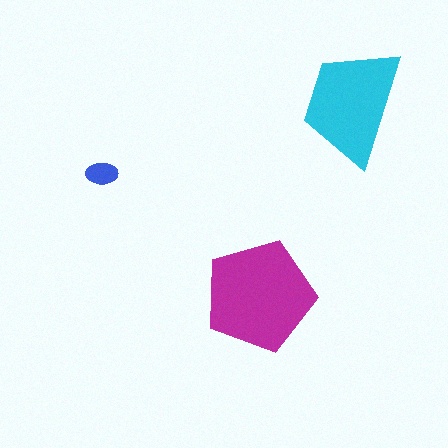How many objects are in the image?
There are 3 objects in the image.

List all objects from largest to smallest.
The magenta pentagon, the cyan trapezoid, the blue ellipse.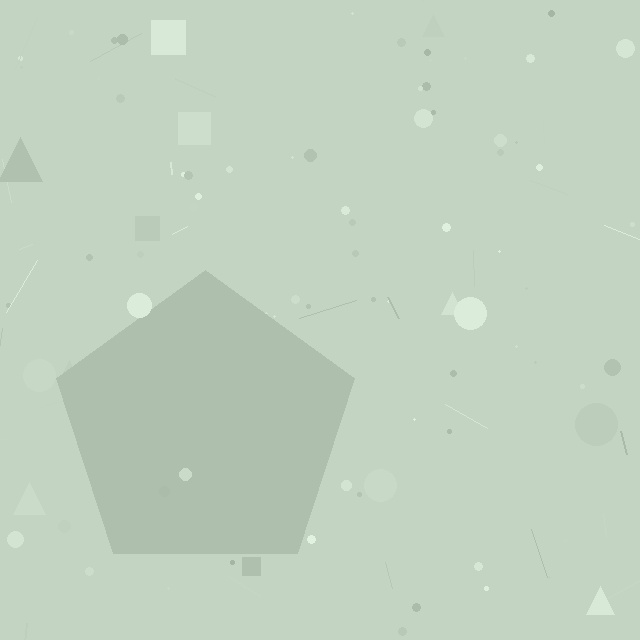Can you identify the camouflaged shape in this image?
The camouflaged shape is a pentagon.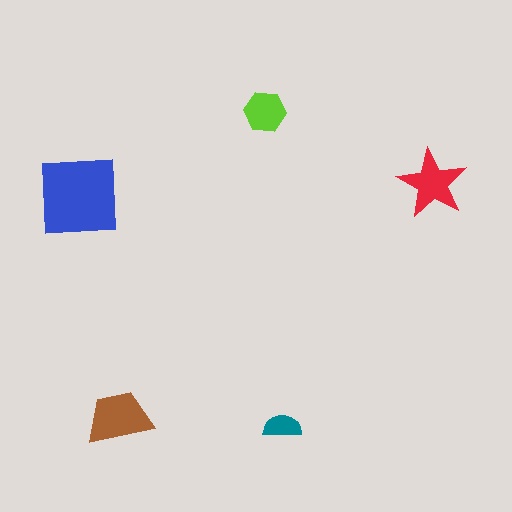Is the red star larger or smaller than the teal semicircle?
Larger.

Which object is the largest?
The blue square.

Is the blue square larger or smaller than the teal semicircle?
Larger.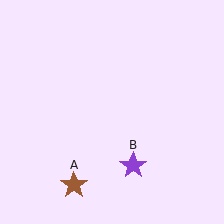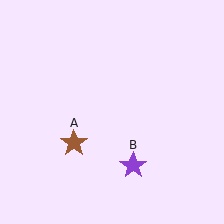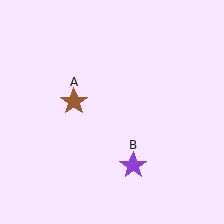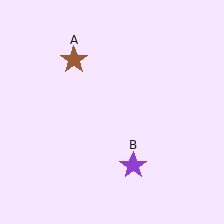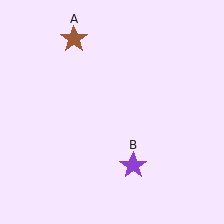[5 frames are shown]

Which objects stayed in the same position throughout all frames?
Purple star (object B) remained stationary.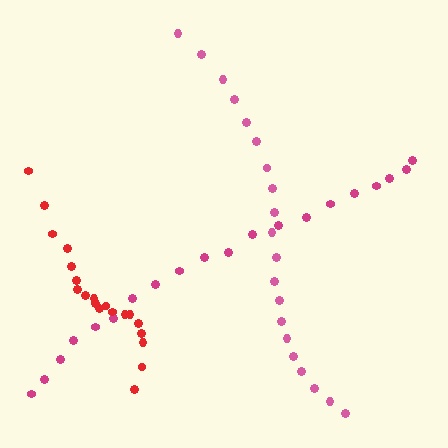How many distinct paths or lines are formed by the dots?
There are 3 distinct paths.